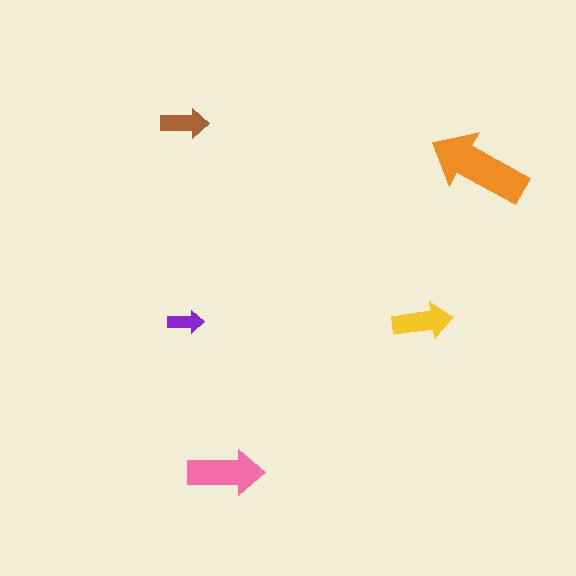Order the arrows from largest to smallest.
the orange one, the pink one, the yellow one, the brown one, the purple one.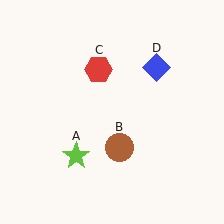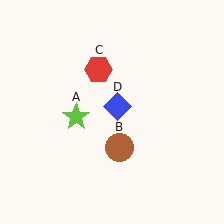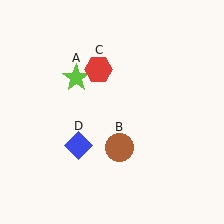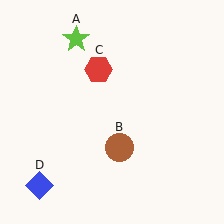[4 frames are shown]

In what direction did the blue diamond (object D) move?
The blue diamond (object D) moved down and to the left.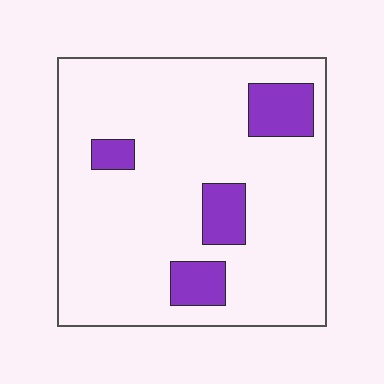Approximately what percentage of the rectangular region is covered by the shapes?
Approximately 15%.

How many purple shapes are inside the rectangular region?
4.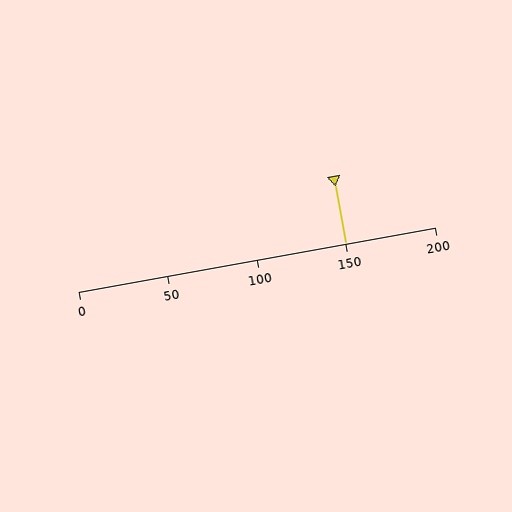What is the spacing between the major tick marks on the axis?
The major ticks are spaced 50 apart.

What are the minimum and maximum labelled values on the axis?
The axis runs from 0 to 200.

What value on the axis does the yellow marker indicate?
The marker indicates approximately 150.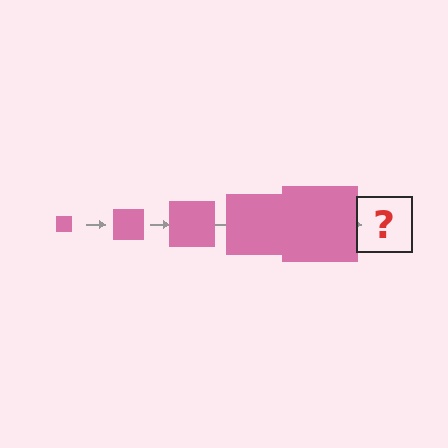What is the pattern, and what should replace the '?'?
The pattern is that the square gets progressively larger each step. The '?' should be a pink square, larger than the previous one.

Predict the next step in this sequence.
The next step is a pink square, larger than the previous one.